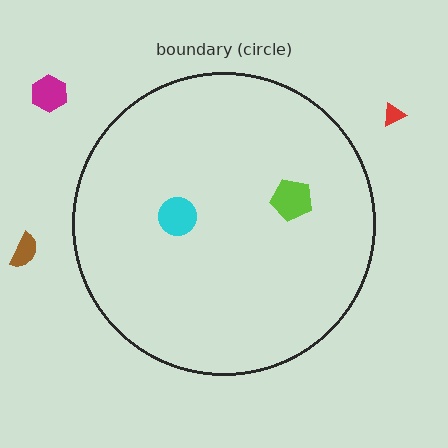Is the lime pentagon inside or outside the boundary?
Inside.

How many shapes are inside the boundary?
2 inside, 3 outside.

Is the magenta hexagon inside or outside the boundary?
Outside.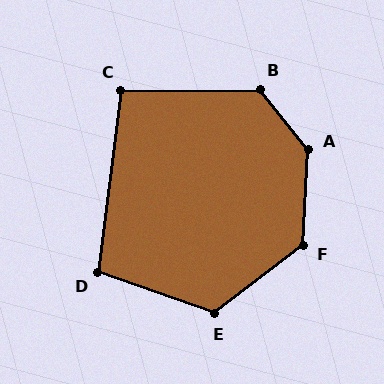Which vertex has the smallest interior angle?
C, at approximately 98 degrees.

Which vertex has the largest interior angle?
A, at approximately 139 degrees.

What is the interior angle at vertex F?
Approximately 130 degrees (obtuse).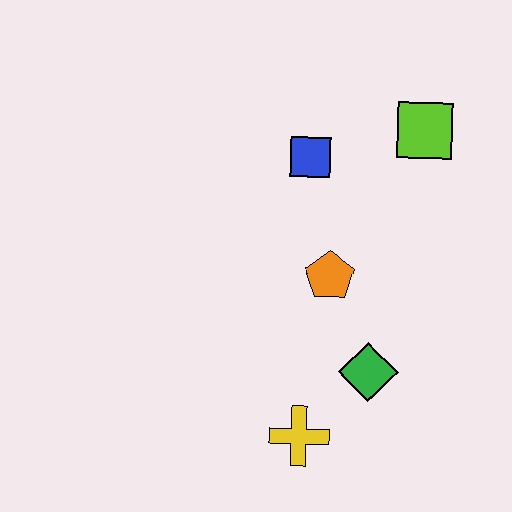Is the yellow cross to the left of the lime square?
Yes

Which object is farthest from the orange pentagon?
The lime square is farthest from the orange pentagon.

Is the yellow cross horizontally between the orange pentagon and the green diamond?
No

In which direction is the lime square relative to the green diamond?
The lime square is above the green diamond.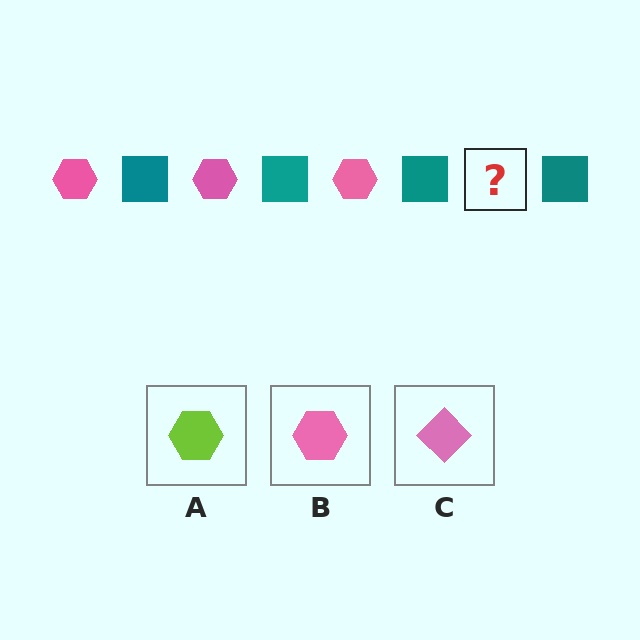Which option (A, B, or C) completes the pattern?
B.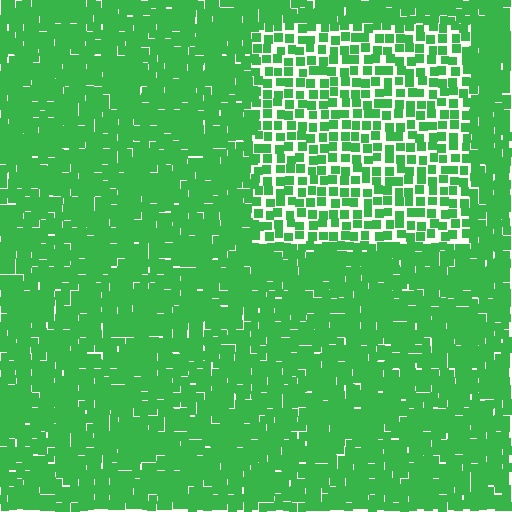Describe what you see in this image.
The image contains small green elements arranged at two different densities. A rectangle-shaped region is visible where the elements are less densely packed than the surrounding area.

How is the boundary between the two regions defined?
The boundary is defined by a change in element density (approximately 1.9x ratio). All elements are the same color, size, and shape.